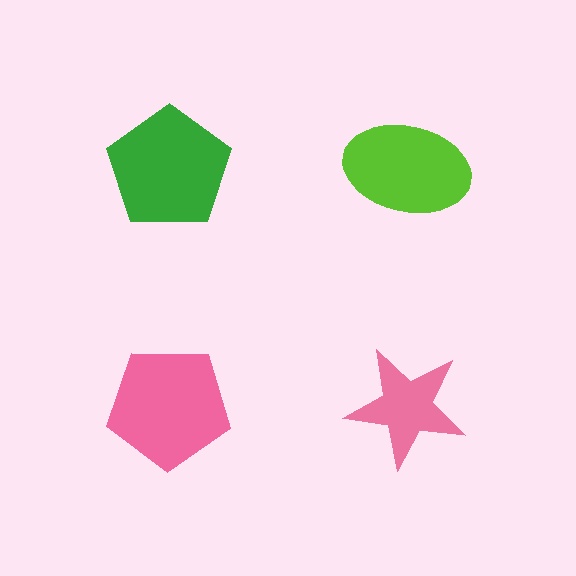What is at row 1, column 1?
A green pentagon.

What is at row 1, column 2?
A lime ellipse.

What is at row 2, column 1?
A pink pentagon.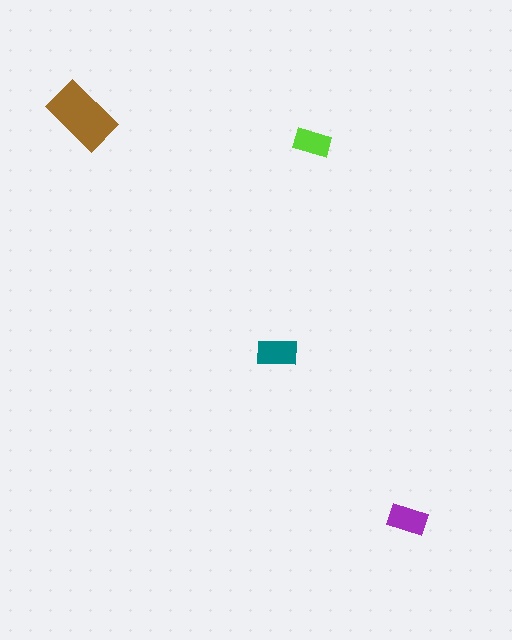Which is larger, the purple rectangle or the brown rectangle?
The brown one.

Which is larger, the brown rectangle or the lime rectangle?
The brown one.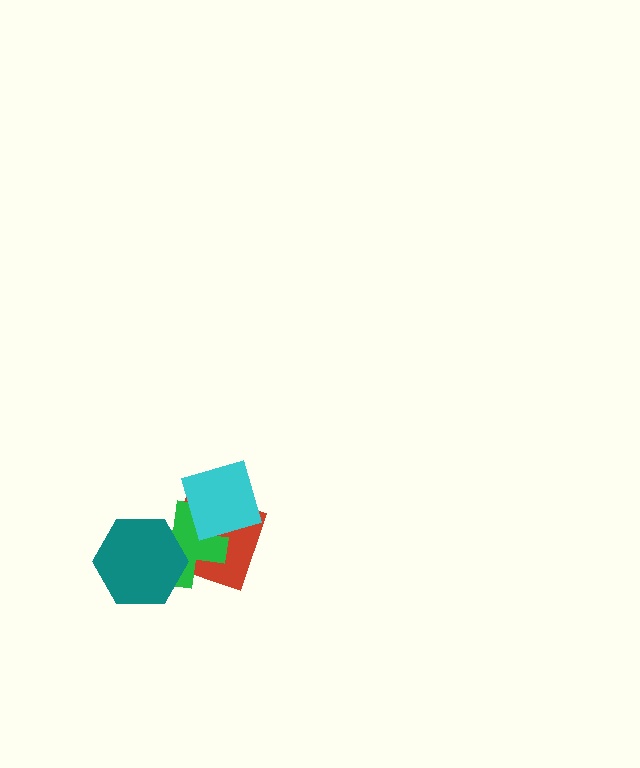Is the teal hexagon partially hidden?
No, no other shape covers it.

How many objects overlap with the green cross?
3 objects overlap with the green cross.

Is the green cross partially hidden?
Yes, it is partially covered by another shape.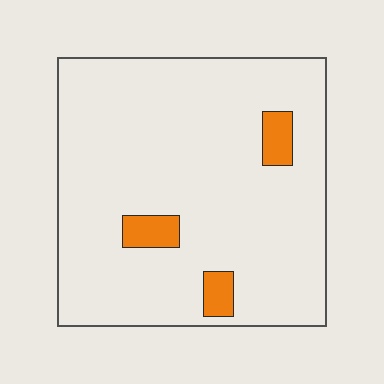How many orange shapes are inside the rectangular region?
3.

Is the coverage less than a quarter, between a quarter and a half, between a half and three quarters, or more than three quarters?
Less than a quarter.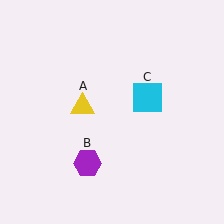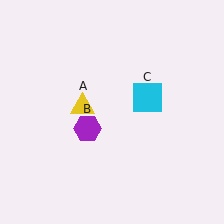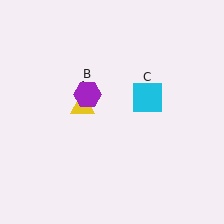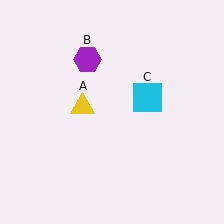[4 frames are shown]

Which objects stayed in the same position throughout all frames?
Yellow triangle (object A) and cyan square (object C) remained stationary.